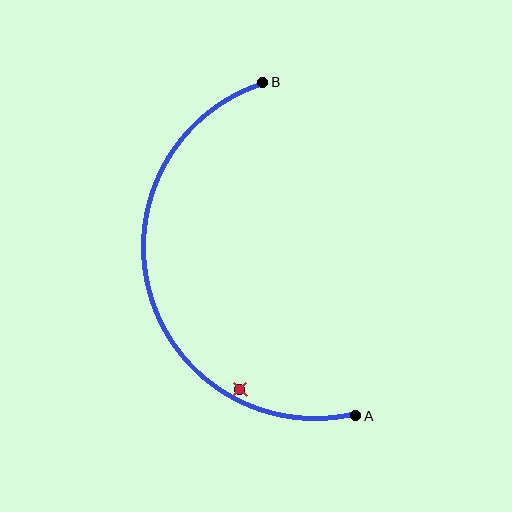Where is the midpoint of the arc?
The arc midpoint is the point on the curve farthest from the straight line joining A and B. It sits to the left of that line.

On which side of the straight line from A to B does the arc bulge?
The arc bulges to the left of the straight line connecting A and B.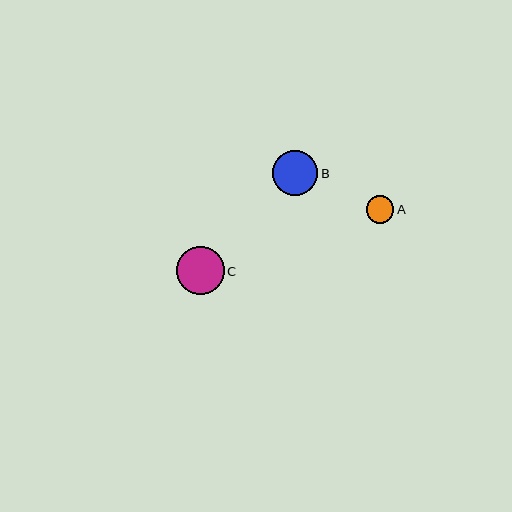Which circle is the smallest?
Circle A is the smallest with a size of approximately 27 pixels.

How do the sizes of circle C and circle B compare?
Circle C and circle B are approximately the same size.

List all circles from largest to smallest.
From largest to smallest: C, B, A.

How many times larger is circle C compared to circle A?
Circle C is approximately 1.8 times the size of circle A.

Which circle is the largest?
Circle C is the largest with a size of approximately 48 pixels.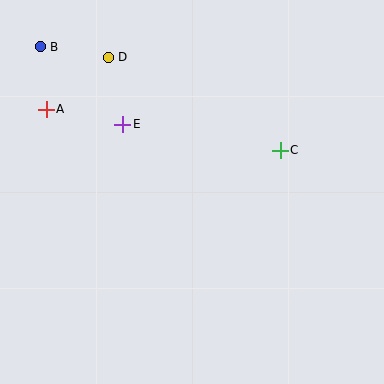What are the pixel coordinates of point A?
Point A is at (46, 109).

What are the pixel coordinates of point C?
Point C is at (280, 150).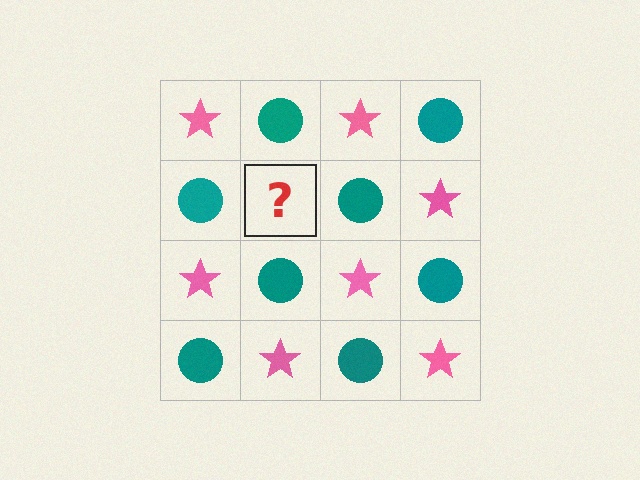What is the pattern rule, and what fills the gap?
The rule is that it alternates pink star and teal circle in a checkerboard pattern. The gap should be filled with a pink star.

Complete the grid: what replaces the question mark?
The question mark should be replaced with a pink star.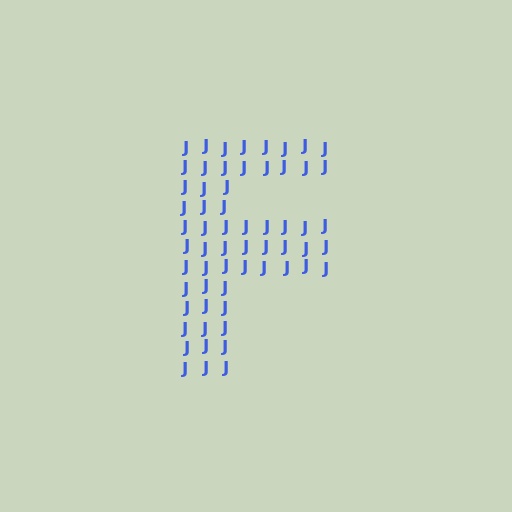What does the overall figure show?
The overall figure shows the letter F.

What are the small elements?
The small elements are letter J's.